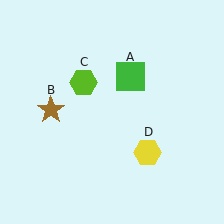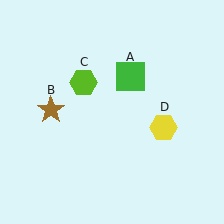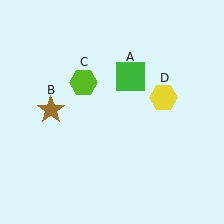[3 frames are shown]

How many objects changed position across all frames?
1 object changed position: yellow hexagon (object D).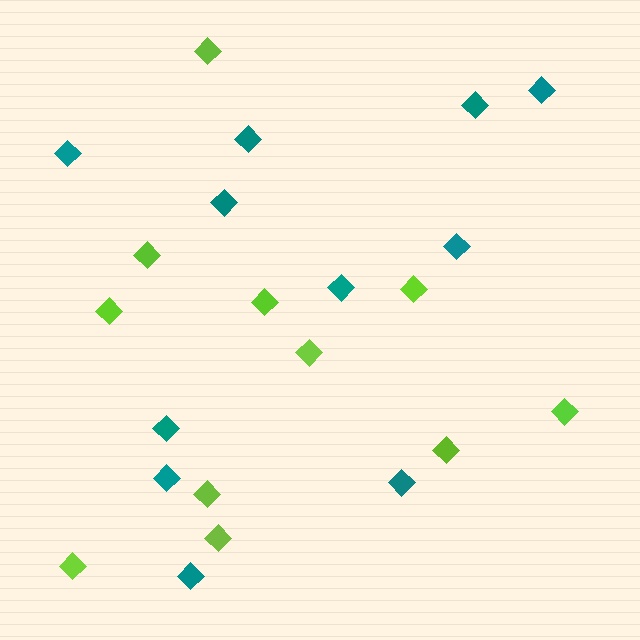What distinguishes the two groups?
There are 2 groups: one group of teal diamonds (11) and one group of lime diamonds (11).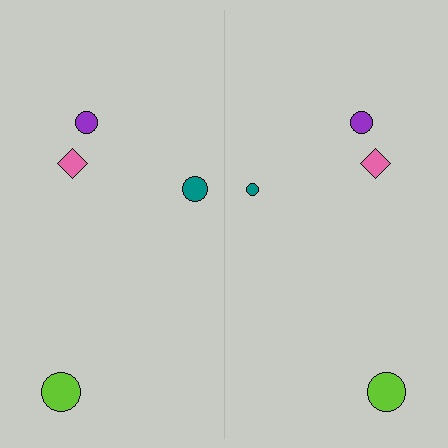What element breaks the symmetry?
The teal circle on the right side has a different size than its mirror counterpart.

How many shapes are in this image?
There are 8 shapes in this image.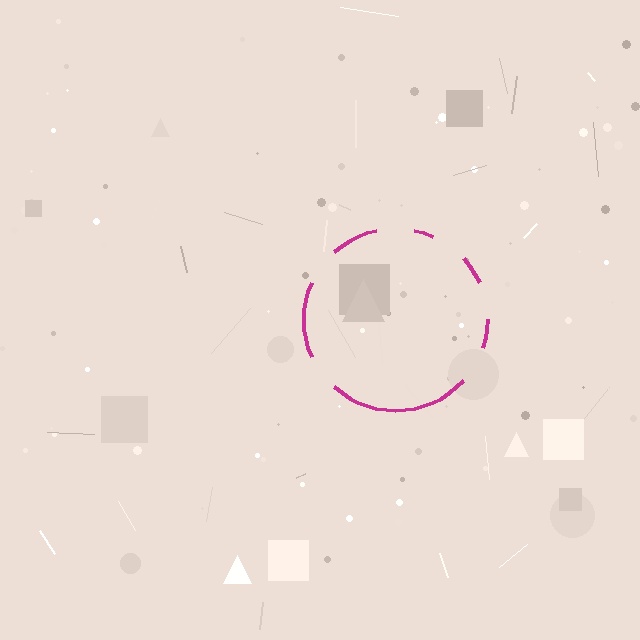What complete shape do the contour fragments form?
The contour fragments form a circle.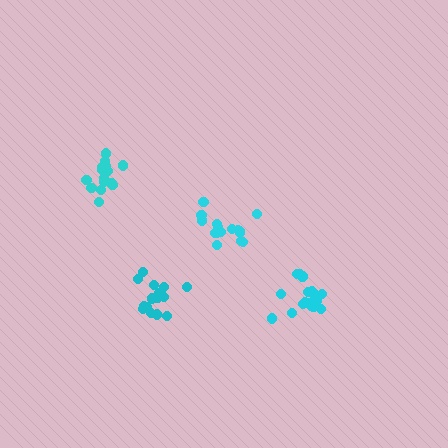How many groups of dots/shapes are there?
There are 4 groups.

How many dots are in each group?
Group 1: 18 dots, Group 2: 17 dots, Group 3: 16 dots, Group 4: 16 dots (67 total).